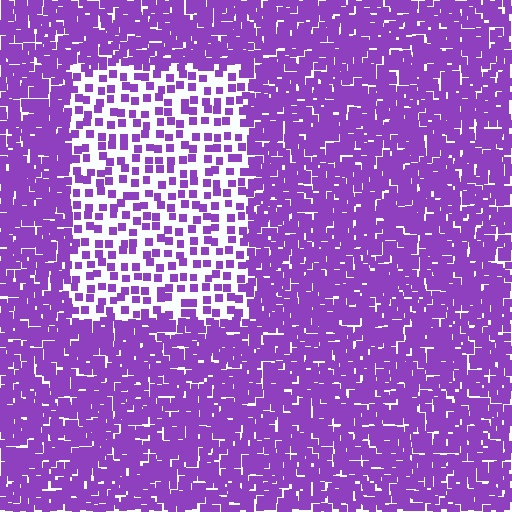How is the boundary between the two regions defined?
The boundary is defined by a change in element density (approximately 2.8x ratio). All elements are the same color, size, and shape.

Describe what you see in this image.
The image contains small purple elements arranged at two different densities. A rectangle-shaped region is visible where the elements are less densely packed than the surrounding area.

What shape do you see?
I see a rectangle.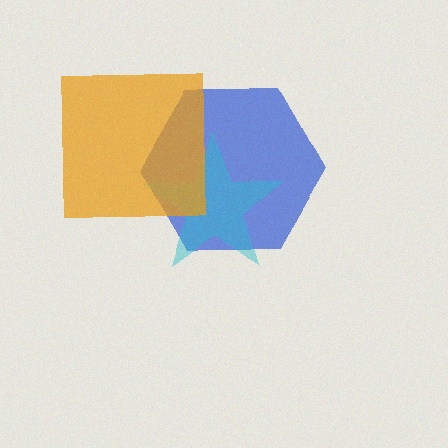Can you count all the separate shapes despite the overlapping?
Yes, there are 3 separate shapes.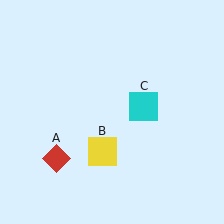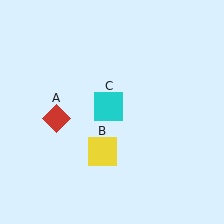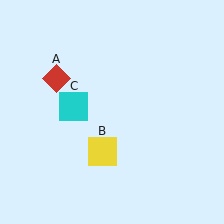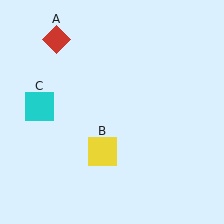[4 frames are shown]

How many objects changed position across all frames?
2 objects changed position: red diamond (object A), cyan square (object C).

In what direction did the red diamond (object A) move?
The red diamond (object A) moved up.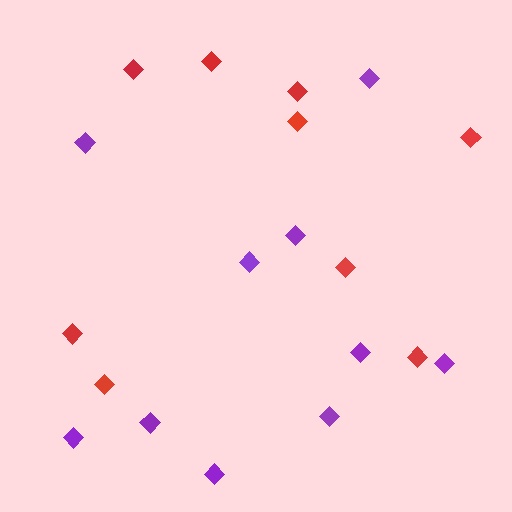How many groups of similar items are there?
There are 2 groups: one group of red diamonds (9) and one group of purple diamonds (10).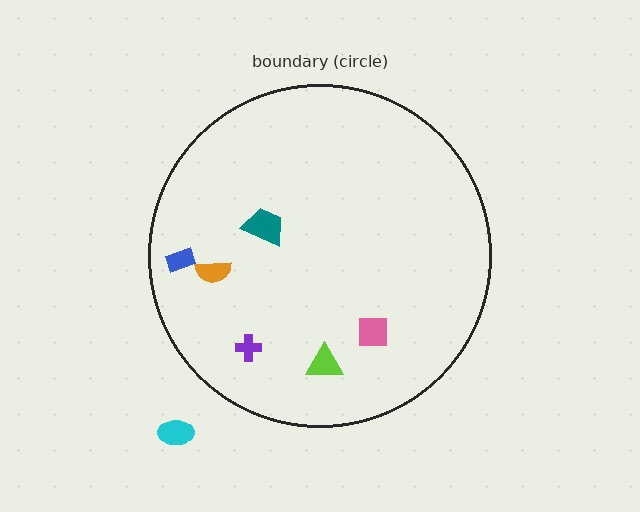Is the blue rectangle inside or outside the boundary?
Inside.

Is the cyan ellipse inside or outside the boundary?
Outside.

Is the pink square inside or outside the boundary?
Inside.